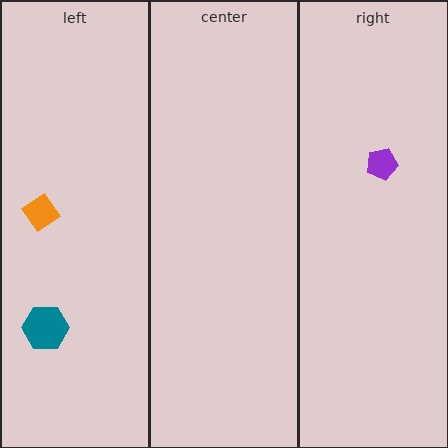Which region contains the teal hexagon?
The left region.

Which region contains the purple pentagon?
The right region.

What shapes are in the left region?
The orange diamond, the teal hexagon.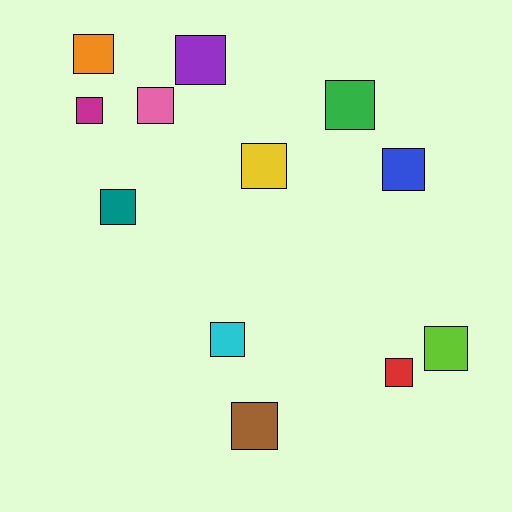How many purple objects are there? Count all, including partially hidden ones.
There is 1 purple object.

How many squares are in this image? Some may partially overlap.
There are 12 squares.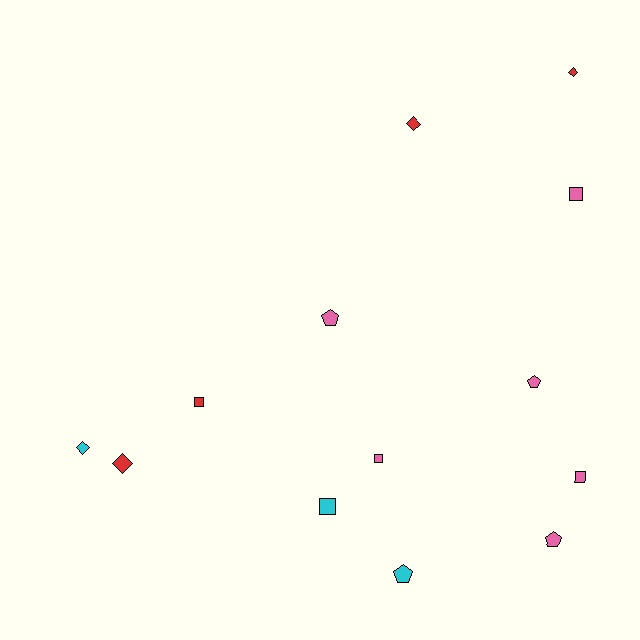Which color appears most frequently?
Pink, with 6 objects.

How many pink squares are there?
There are 3 pink squares.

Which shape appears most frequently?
Square, with 5 objects.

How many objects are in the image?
There are 13 objects.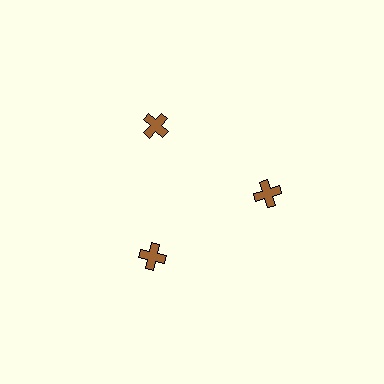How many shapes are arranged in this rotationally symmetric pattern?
There are 3 shapes, arranged in 3 groups of 1.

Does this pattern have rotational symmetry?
Yes, this pattern has 3-fold rotational symmetry. It looks the same after rotating 120 degrees around the center.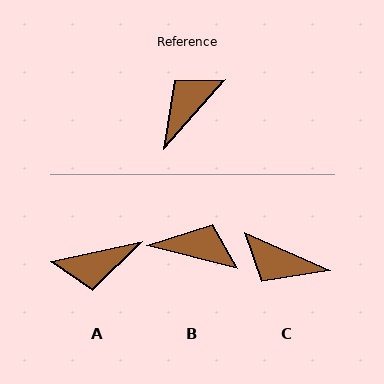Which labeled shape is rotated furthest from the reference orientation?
A, about 144 degrees away.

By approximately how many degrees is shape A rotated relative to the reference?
Approximately 144 degrees counter-clockwise.